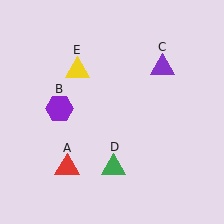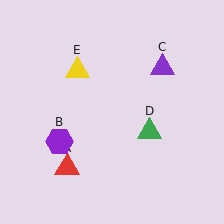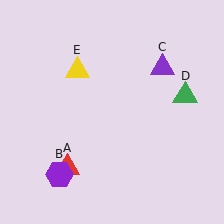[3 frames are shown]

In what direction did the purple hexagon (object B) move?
The purple hexagon (object B) moved down.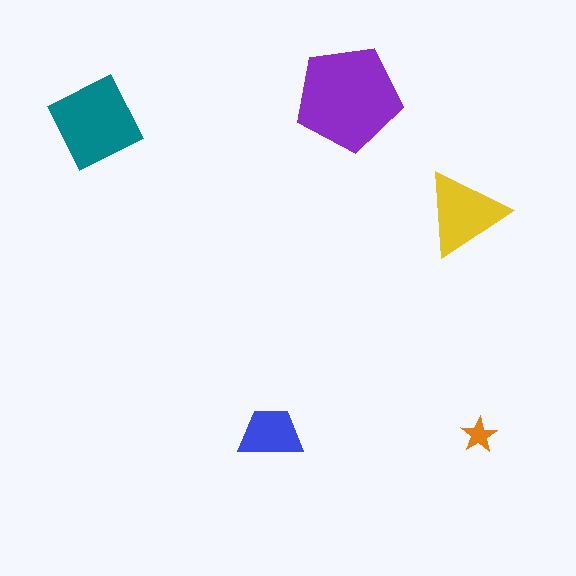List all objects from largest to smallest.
The purple pentagon, the teal diamond, the yellow triangle, the blue trapezoid, the orange star.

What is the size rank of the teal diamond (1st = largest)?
2nd.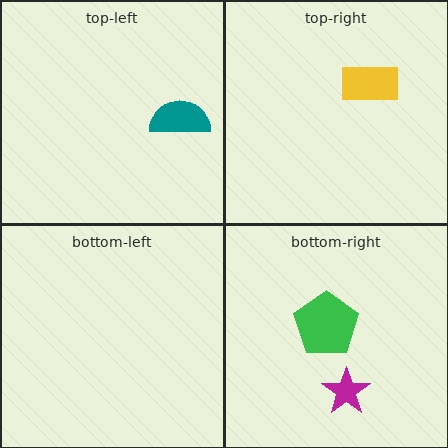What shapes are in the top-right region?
The yellow rectangle.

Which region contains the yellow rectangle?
The top-right region.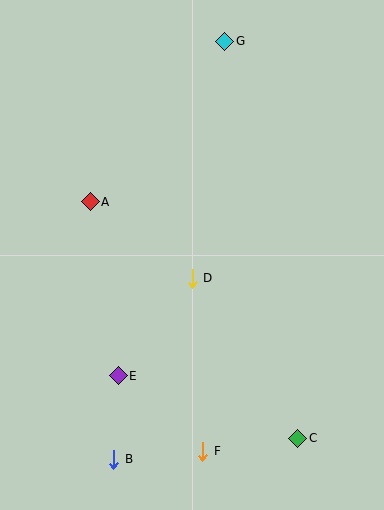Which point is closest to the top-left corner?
Point A is closest to the top-left corner.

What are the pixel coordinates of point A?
Point A is at (90, 202).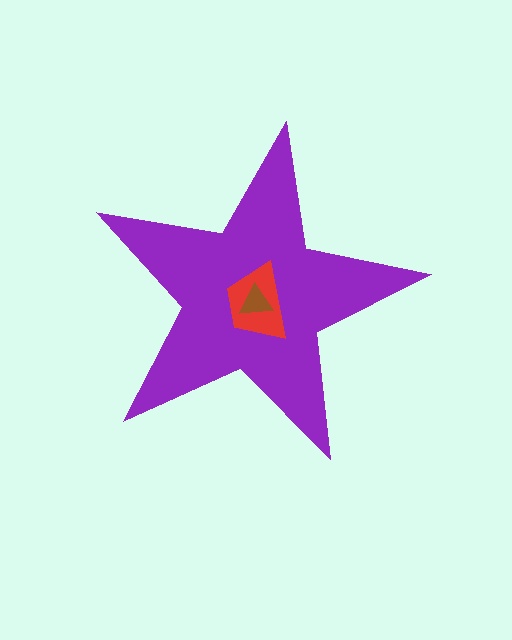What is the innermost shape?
The brown triangle.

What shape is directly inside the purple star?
The red trapezoid.